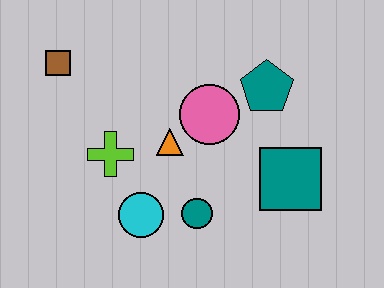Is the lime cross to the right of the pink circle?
No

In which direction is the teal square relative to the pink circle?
The teal square is to the right of the pink circle.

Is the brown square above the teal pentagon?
Yes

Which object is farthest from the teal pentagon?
The brown square is farthest from the teal pentagon.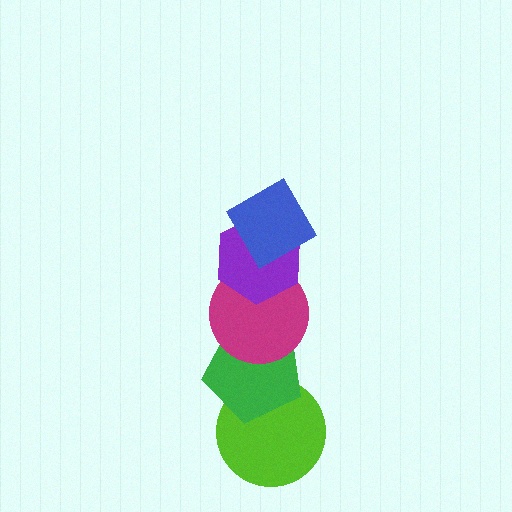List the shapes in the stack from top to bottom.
From top to bottom: the blue diamond, the purple hexagon, the magenta circle, the green pentagon, the lime circle.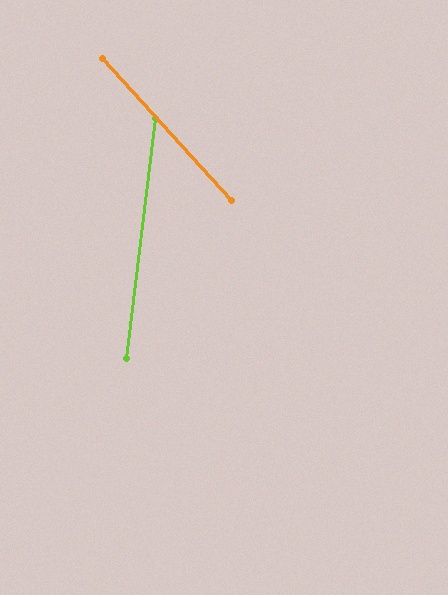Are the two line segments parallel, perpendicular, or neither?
Neither parallel nor perpendicular — they differ by about 49°.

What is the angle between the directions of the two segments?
Approximately 49 degrees.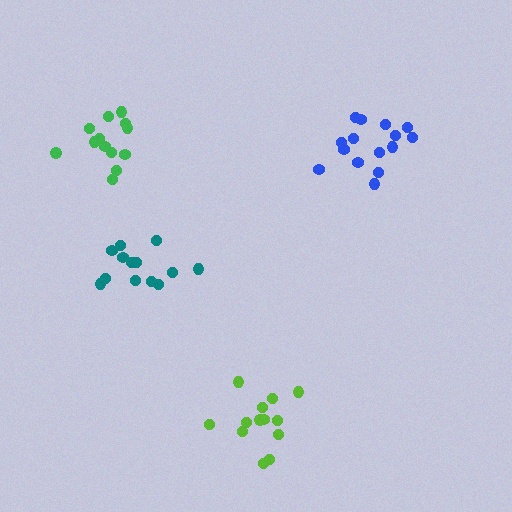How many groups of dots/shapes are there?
There are 4 groups.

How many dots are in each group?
Group 1: 13 dots, Group 2: 15 dots, Group 3: 13 dots, Group 4: 13 dots (54 total).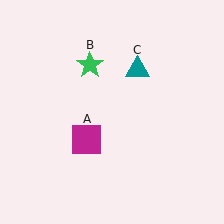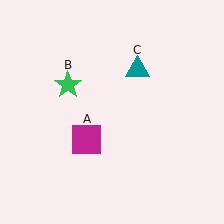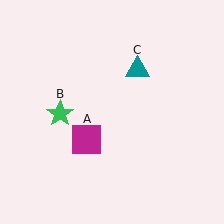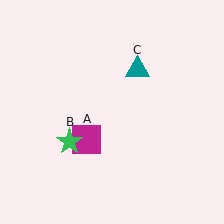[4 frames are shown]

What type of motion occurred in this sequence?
The green star (object B) rotated counterclockwise around the center of the scene.